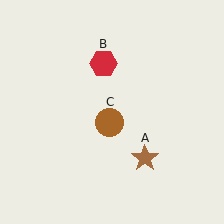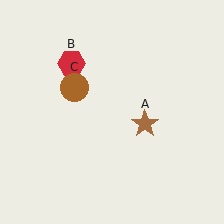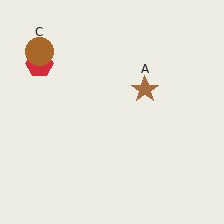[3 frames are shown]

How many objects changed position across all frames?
3 objects changed position: brown star (object A), red hexagon (object B), brown circle (object C).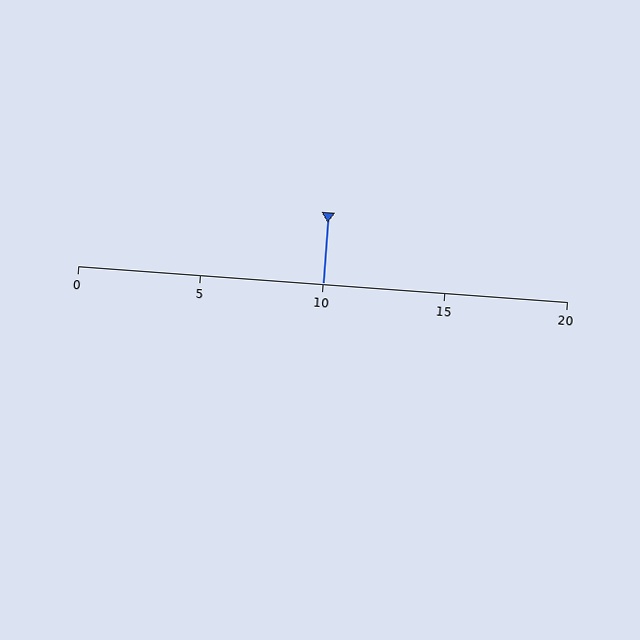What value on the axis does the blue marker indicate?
The marker indicates approximately 10.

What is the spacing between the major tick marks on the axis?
The major ticks are spaced 5 apart.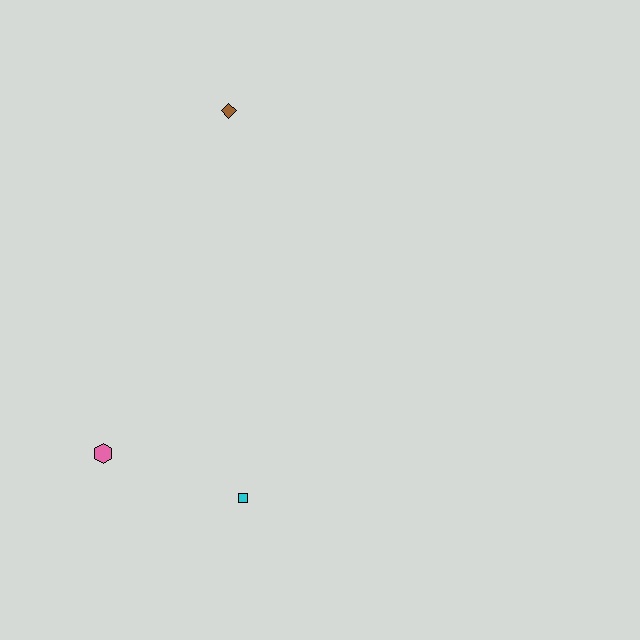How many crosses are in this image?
There are no crosses.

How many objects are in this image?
There are 3 objects.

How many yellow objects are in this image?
There are no yellow objects.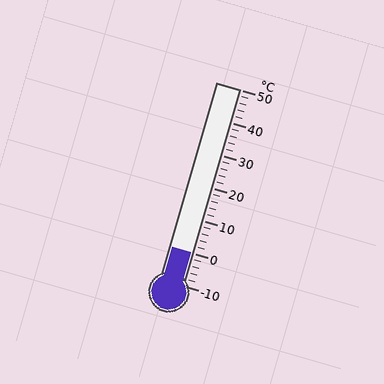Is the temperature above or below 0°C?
The temperature is at 0°C.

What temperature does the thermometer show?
The thermometer shows approximately 0°C.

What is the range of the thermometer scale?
The thermometer scale ranges from -10°C to 50°C.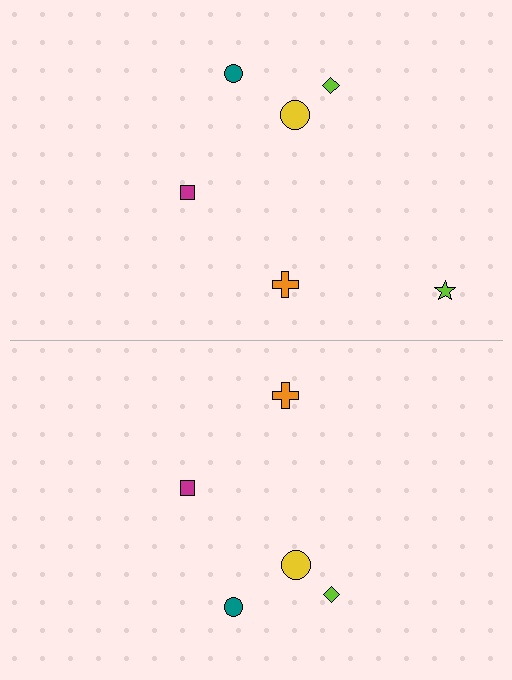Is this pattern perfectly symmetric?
No, the pattern is not perfectly symmetric. A lime star is missing from the bottom side.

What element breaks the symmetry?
A lime star is missing from the bottom side.